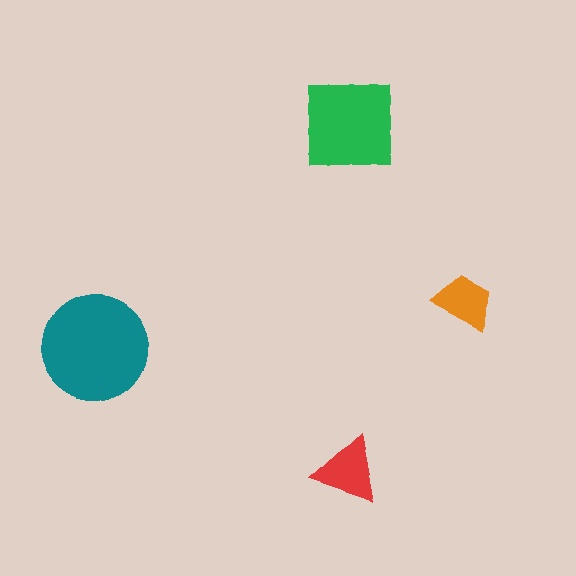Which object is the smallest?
The orange trapezoid.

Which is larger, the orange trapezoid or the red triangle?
The red triangle.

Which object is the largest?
The teal circle.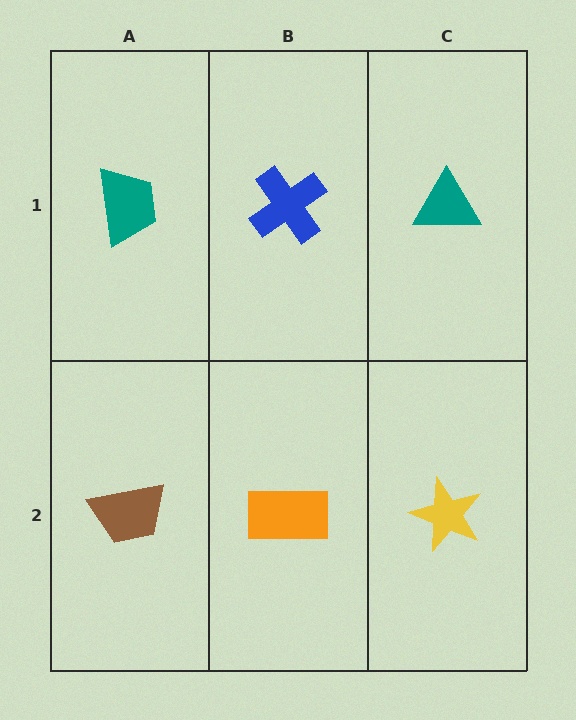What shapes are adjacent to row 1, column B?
An orange rectangle (row 2, column B), a teal trapezoid (row 1, column A), a teal triangle (row 1, column C).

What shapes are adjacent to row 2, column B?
A blue cross (row 1, column B), a brown trapezoid (row 2, column A), a yellow star (row 2, column C).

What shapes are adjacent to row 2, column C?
A teal triangle (row 1, column C), an orange rectangle (row 2, column B).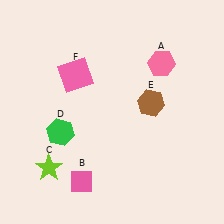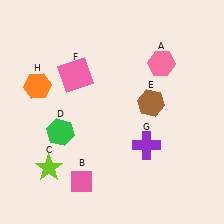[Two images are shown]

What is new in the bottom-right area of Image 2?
A purple cross (G) was added in the bottom-right area of Image 2.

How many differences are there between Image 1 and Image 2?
There are 2 differences between the two images.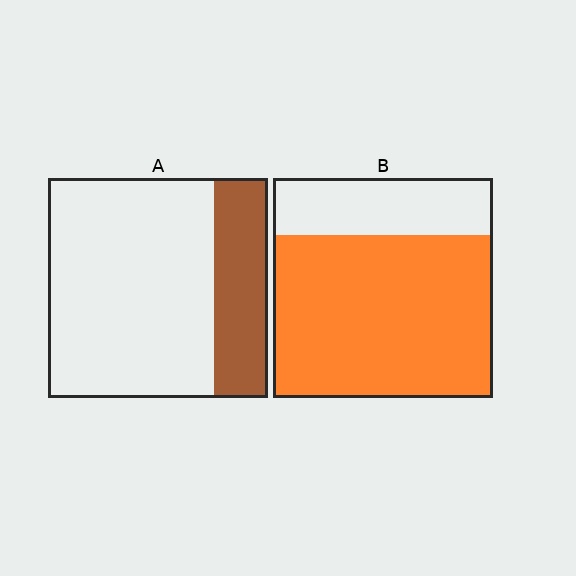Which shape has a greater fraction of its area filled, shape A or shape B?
Shape B.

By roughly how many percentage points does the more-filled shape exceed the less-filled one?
By roughly 50 percentage points (B over A).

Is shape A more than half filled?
No.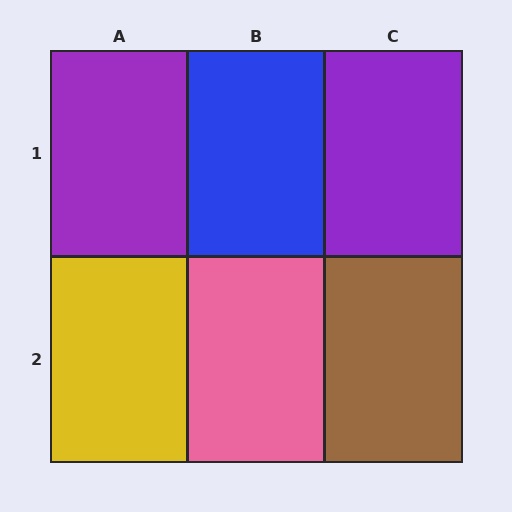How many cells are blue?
1 cell is blue.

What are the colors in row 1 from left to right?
Purple, blue, purple.